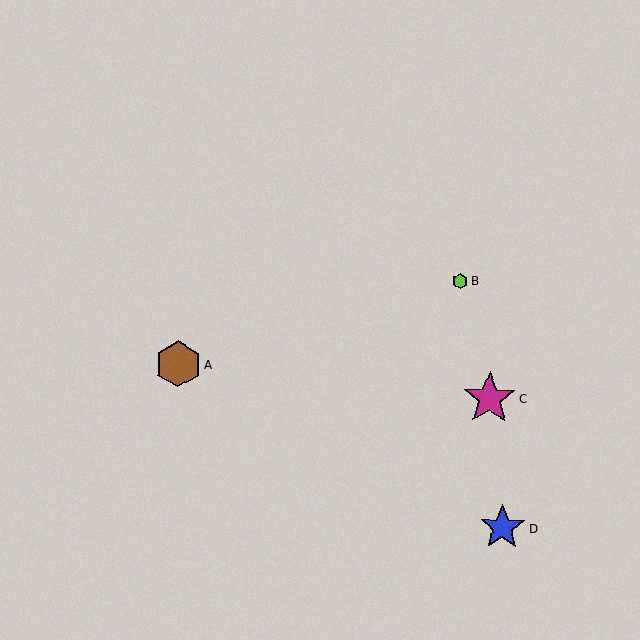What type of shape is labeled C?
Shape C is a magenta star.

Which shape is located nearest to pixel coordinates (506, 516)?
The blue star (labeled D) at (502, 527) is nearest to that location.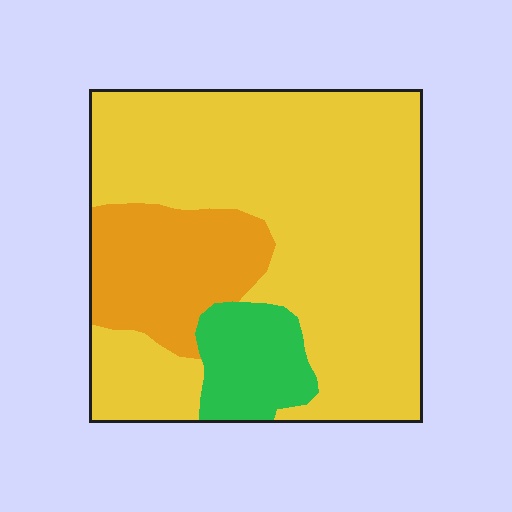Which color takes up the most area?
Yellow, at roughly 70%.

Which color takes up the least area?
Green, at roughly 10%.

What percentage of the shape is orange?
Orange takes up less than a quarter of the shape.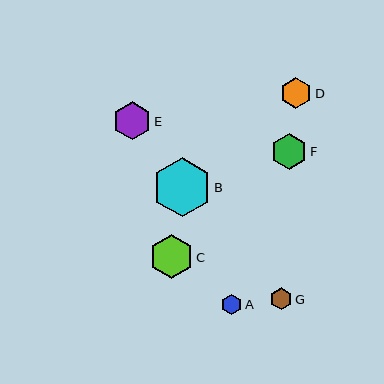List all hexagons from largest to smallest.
From largest to smallest: B, C, E, F, D, G, A.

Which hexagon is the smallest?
Hexagon A is the smallest with a size of approximately 21 pixels.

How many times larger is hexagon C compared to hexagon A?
Hexagon C is approximately 2.1 times the size of hexagon A.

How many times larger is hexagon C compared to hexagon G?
Hexagon C is approximately 2.0 times the size of hexagon G.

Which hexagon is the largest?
Hexagon B is the largest with a size of approximately 59 pixels.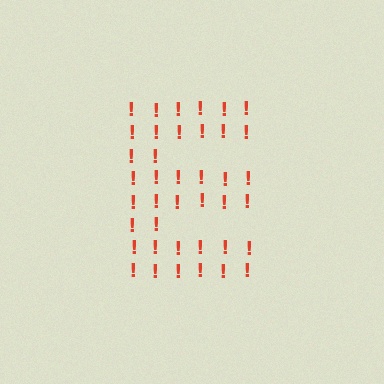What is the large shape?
The large shape is the letter E.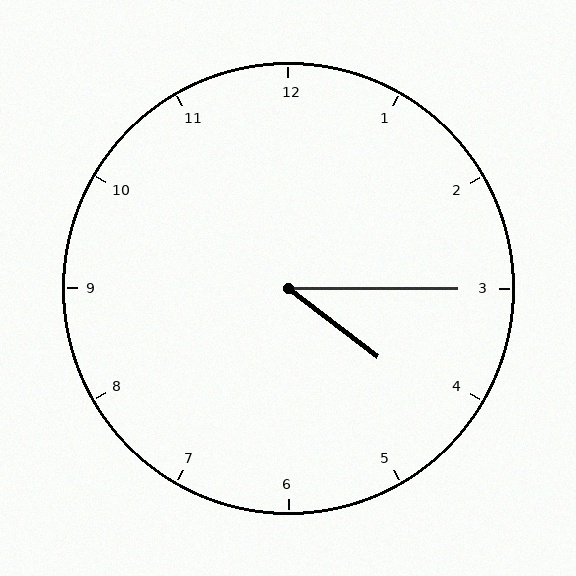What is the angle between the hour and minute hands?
Approximately 38 degrees.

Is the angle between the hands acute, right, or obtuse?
It is acute.